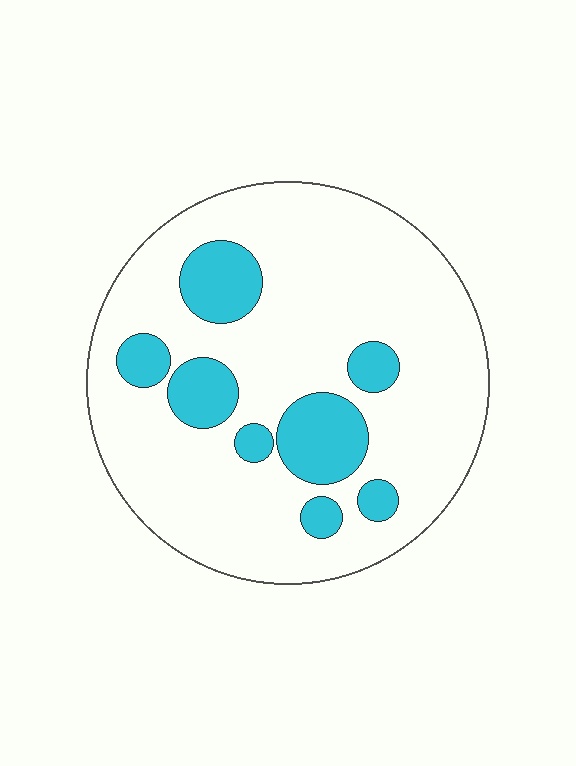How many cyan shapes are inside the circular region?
8.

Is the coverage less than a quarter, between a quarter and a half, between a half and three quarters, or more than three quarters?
Less than a quarter.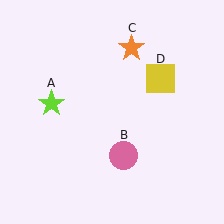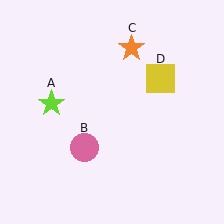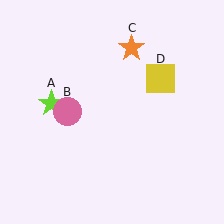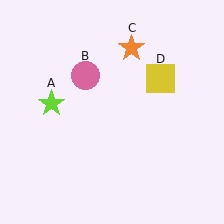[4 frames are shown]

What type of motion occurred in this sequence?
The pink circle (object B) rotated clockwise around the center of the scene.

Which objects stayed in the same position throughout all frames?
Lime star (object A) and orange star (object C) and yellow square (object D) remained stationary.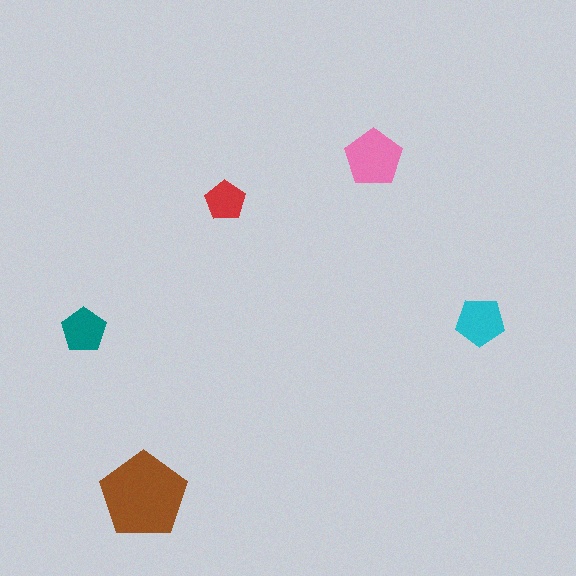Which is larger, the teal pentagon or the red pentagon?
The teal one.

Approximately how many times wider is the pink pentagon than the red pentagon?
About 1.5 times wider.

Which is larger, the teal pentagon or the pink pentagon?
The pink one.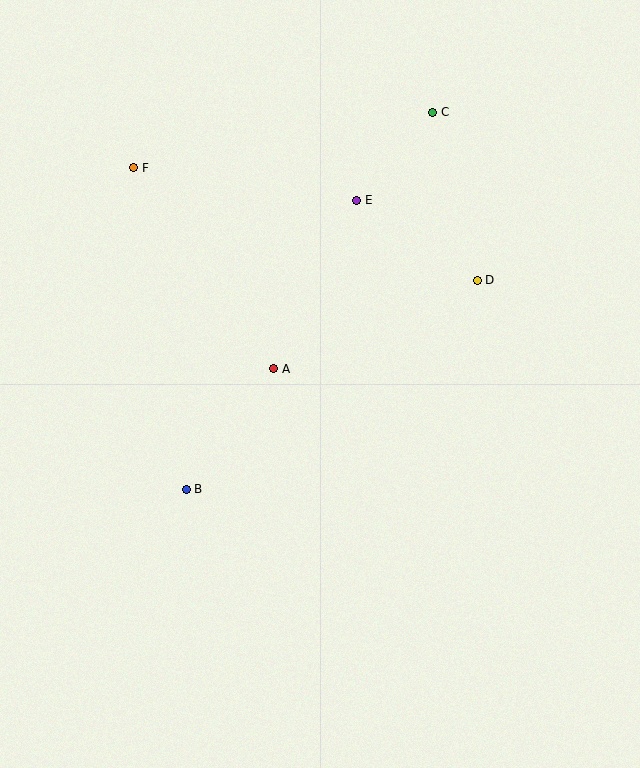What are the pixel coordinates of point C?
Point C is at (433, 112).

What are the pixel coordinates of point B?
Point B is at (186, 489).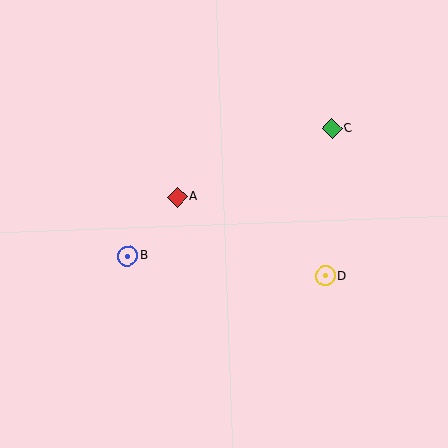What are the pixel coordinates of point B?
Point B is at (128, 256).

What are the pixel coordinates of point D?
Point D is at (325, 276).